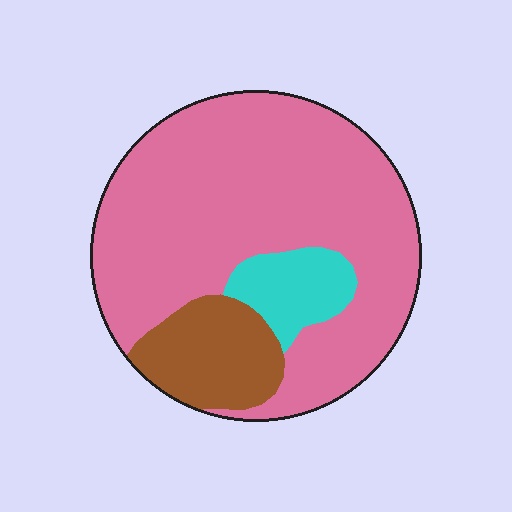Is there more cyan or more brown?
Brown.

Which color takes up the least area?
Cyan, at roughly 10%.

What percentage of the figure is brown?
Brown covers roughly 15% of the figure.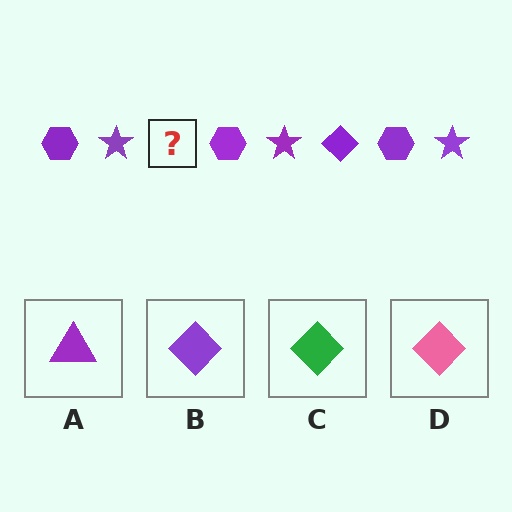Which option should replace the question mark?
Option B.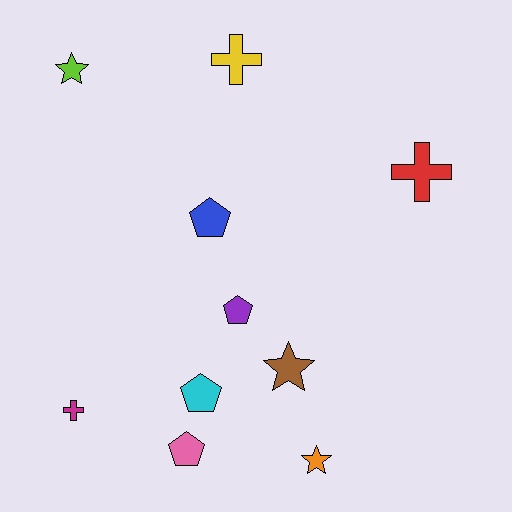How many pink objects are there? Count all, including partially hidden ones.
There is 1 pink object.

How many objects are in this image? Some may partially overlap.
There are 10 objects.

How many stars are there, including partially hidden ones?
There are 3 stars.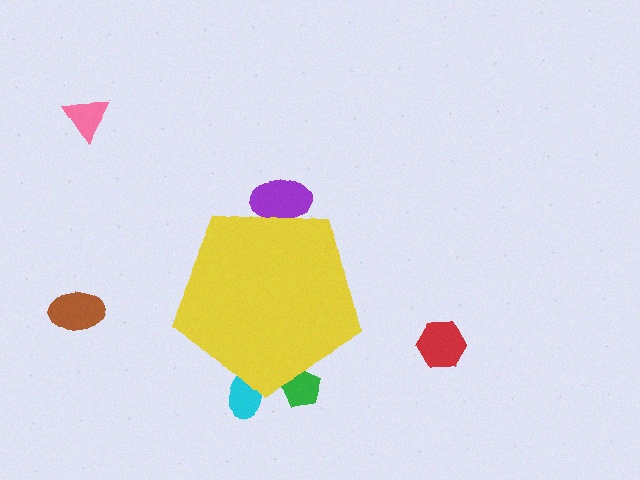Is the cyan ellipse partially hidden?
Yes, the cyan ellipse is partially hidden behind the yellow pentagon.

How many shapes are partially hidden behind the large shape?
3 shapes are partially hidden.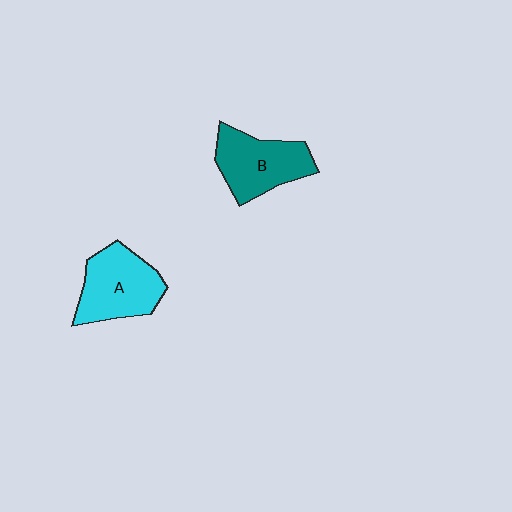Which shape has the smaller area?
Shape B (teal).